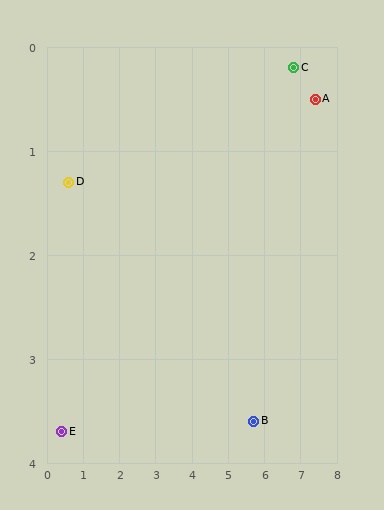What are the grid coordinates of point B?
Point B is at approximately (5.7, 3.6).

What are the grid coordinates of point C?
Point C is at approximately (6.8, 0.2).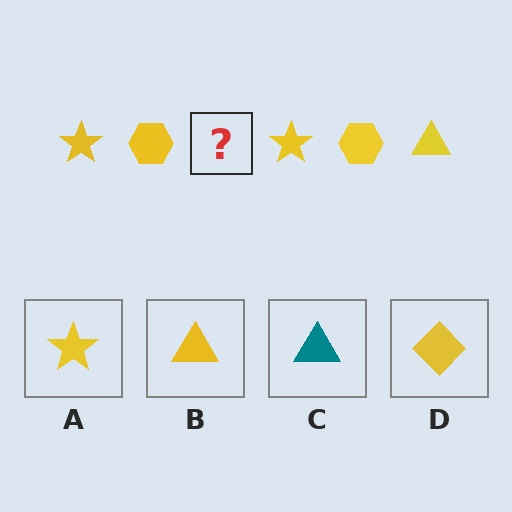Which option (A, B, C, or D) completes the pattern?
B.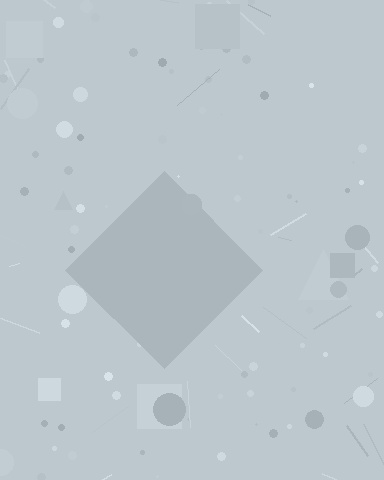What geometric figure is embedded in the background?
A diamond is embedded in the background.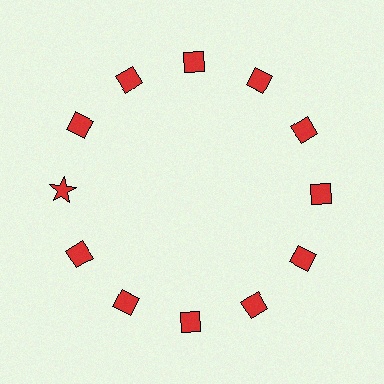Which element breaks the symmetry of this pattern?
The red star at roughly the 9 o'clock position breaks the symmetry. All other shapes are red diamonds.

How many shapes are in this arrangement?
There are 12 shapes arranged in a ring pattern.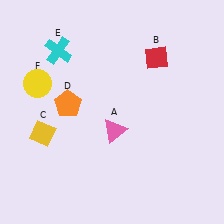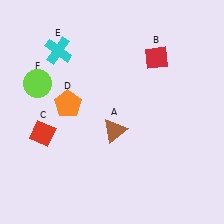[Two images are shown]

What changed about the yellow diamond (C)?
In Image 1, C is yellow. In Image 2, it changed to red.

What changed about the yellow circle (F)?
In Image 1, F is yellow. In Image 2, it changed to lime.